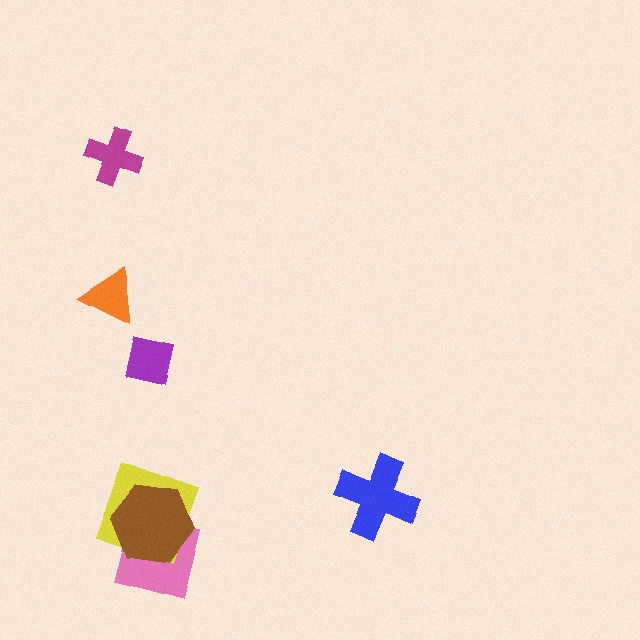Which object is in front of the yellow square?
The brown hexagon is in front of the yellow square.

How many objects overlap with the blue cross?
0 objects overlap with the blue cross.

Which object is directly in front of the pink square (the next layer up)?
The yellow square is directly in front of the pink square.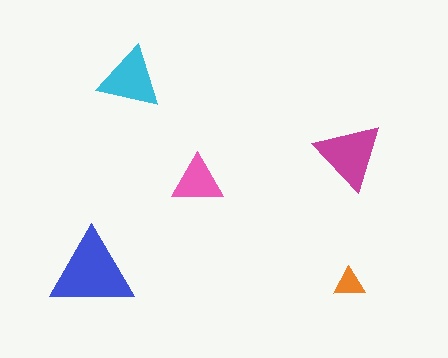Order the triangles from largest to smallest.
the blue one, the magenta one, the cyan one, the pink one, the orange one.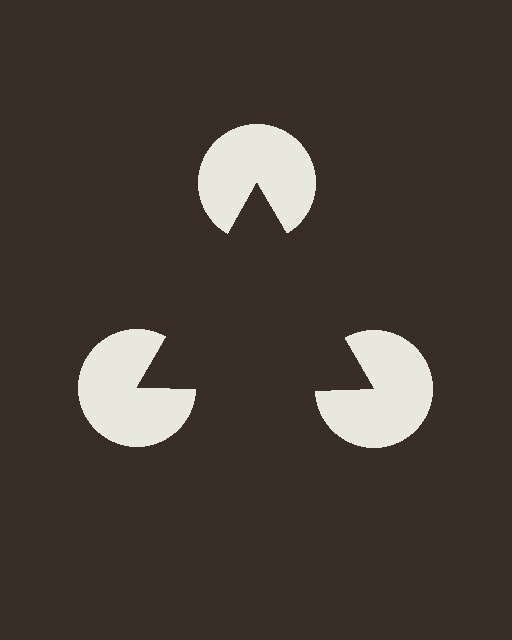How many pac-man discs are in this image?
There are 3 — one at each vertex of the illusory triangle.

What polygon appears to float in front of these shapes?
An illusory triangle — its edges are inferred from the aligned wedge cuts in the pac-man discs, not physically drawn.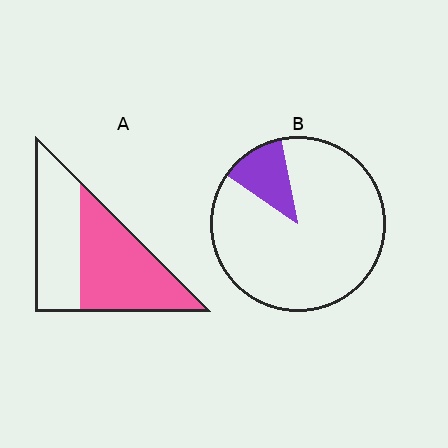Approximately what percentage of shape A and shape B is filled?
A is approximately 55% and B is approximately 10%.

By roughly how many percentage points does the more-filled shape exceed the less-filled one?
By roughly 45 percentage points (A over B).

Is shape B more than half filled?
No.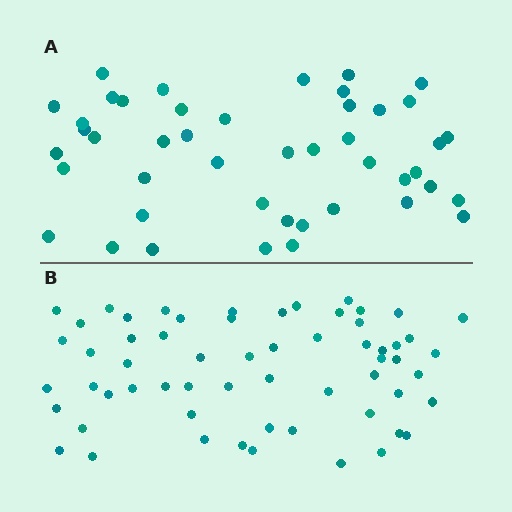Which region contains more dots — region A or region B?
Region B (the bottom region) has more dots.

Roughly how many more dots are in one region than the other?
Region B has approximately 15 more dots than region A.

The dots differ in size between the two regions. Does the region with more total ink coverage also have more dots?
No. Region A has more total ink coverage because its dots are larger, but region B actually contains more individual dots. Total area can be misleading — the number of items is what matters here.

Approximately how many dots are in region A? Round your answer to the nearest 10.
About 40 dots. (The exact count is 45, which rounds to 40.)